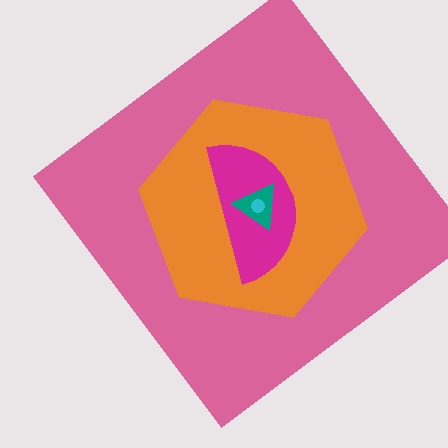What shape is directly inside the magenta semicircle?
The teal triangle.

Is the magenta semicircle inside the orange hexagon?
Yes.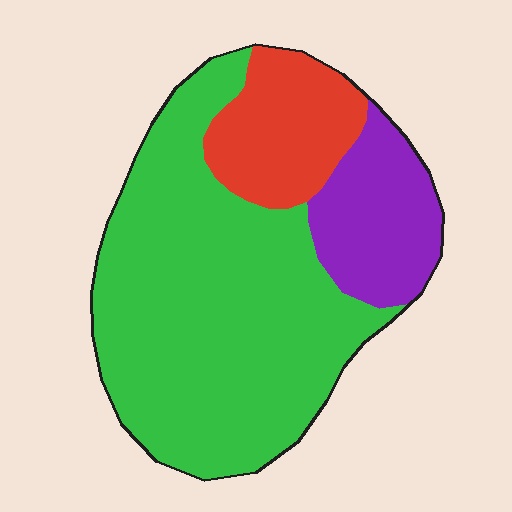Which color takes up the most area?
Green, at roughly 65%.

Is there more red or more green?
Green.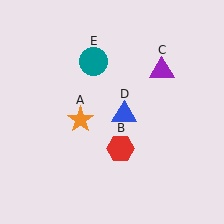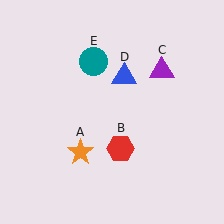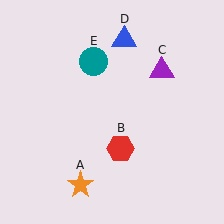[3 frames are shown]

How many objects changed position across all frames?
2 objects changed position: orange star (object A), blue triangle (object D).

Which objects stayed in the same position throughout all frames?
Red hexagon (object B) and purple triangle (object C) and teal circle (object E) remained stationary.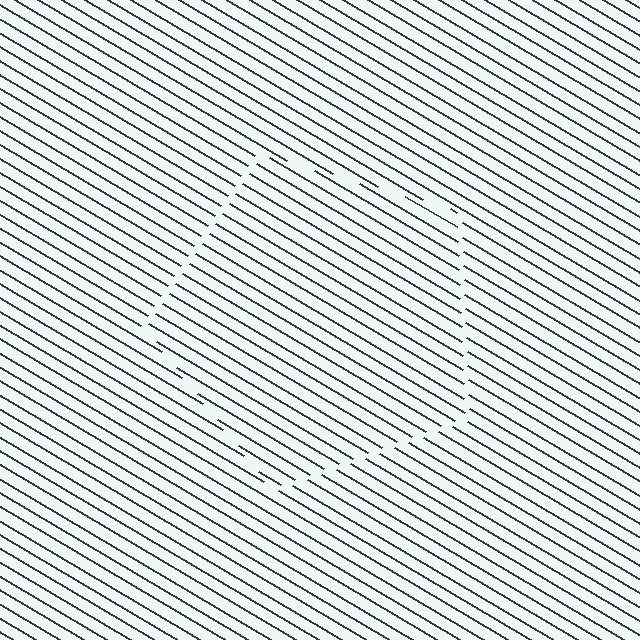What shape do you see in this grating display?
An illusory pentagon. The interior of the shape contains the same grating, shifted by half a period — the contour is defined by the phase discontinuity where line-ends from the inner and outer gratings abut.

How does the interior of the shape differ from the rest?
The interior of the shape contains the same grating, shifted by half a period — the contour is defined by the phase discontinuity where line-ends from the inner and outer gratings abut.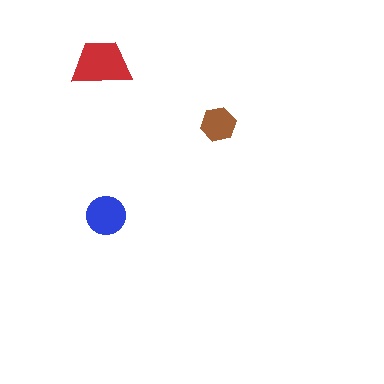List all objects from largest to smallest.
The red trapezoid, the blue circle, the brown hexagon.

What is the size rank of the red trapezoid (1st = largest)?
1st.